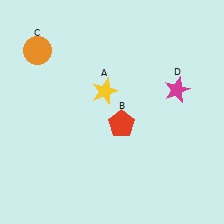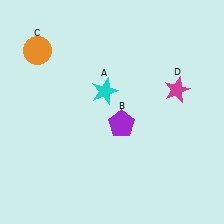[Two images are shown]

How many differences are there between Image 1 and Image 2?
There are 2 differences between the two images.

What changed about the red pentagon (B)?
In Image 1, B is red. In Image 2, it changed to purple.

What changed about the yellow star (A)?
In Image 1, A is yellow. In Image 2, it changed to cyan.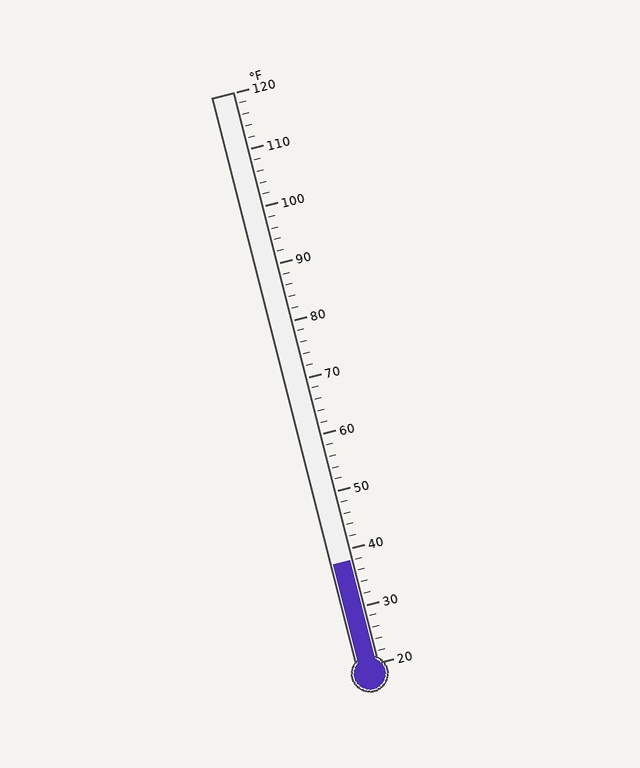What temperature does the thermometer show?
The thermometer shows approximately 38°F.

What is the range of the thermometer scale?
The thermometer scale ranges from 20°F to 120°F.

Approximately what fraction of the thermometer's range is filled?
The thermometer is filled to approximately 20% of its range.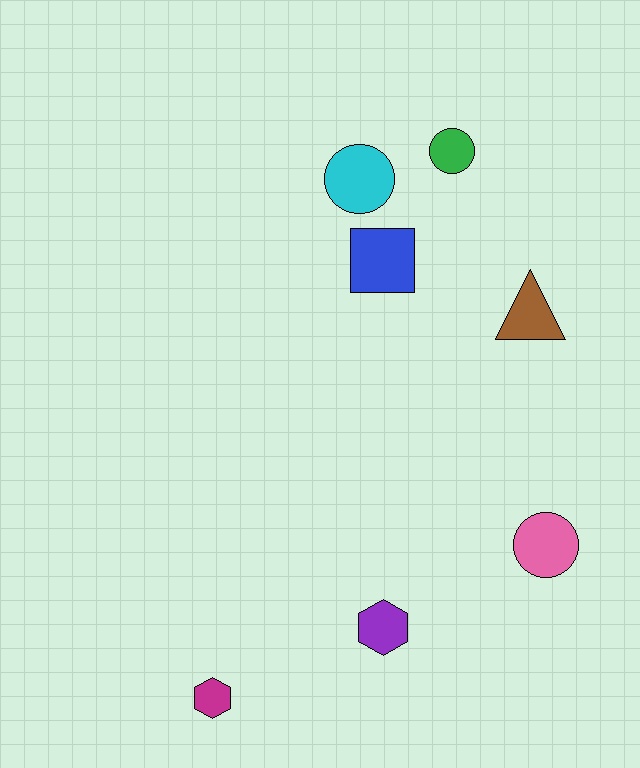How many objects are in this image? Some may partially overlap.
There are 7 objects.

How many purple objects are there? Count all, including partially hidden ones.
There is 1 purple object.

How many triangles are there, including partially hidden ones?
There is 1 triangle.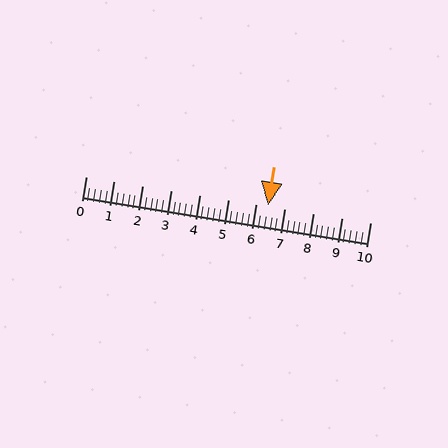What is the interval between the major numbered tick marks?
The major tick marks are spaced 1 units apart.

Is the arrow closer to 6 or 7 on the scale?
The arrow is closer to 6.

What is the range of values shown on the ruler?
The ruler shows values from 0 to 10.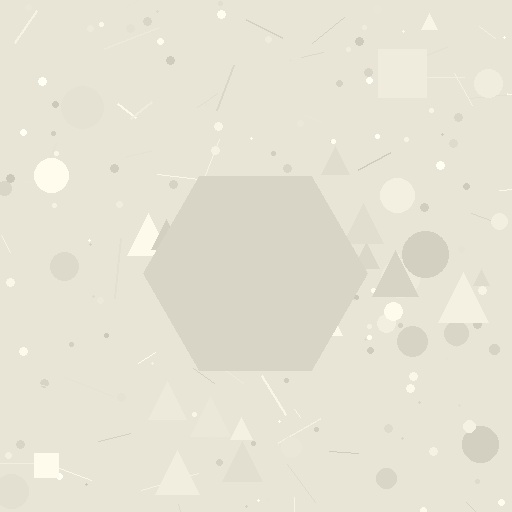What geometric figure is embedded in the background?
A hexagon is embedded in the background.